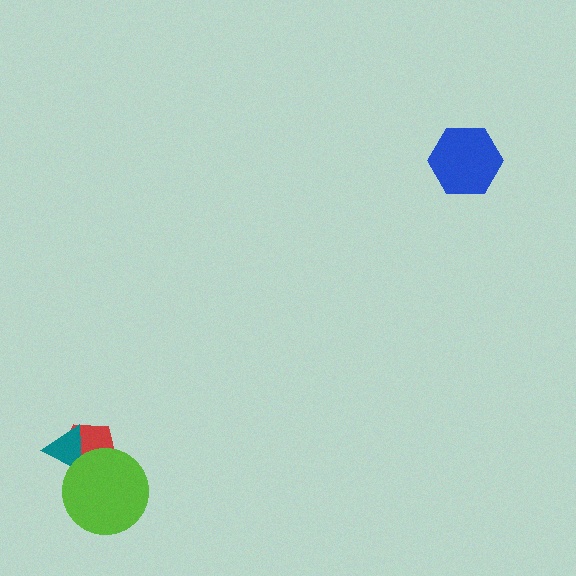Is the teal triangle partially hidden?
Yes, it is partially covered by another shape.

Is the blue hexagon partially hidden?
No, no other shape covers it.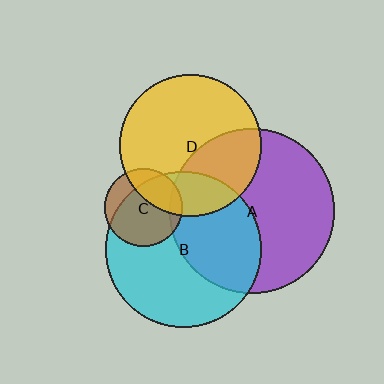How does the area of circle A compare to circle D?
Approximately 1.3 times.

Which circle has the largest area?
Circle A (purple).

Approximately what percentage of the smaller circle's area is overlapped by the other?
Approximately 35%.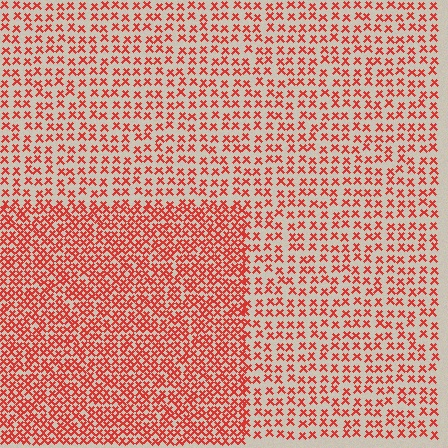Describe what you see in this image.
The image contains small red elements arranged at two different densities. A rectangle-shaped region is visible where the elements are more densely packed than the surrounding area.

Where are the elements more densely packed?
The elements are more densely packed inside the rectangle boundary.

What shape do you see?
I see a rectangle.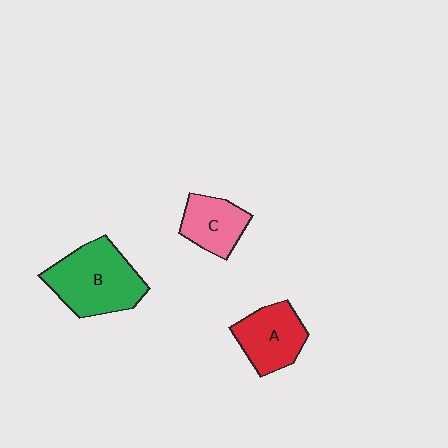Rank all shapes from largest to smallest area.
From largest to smallest: B (green), A (red), C (pink).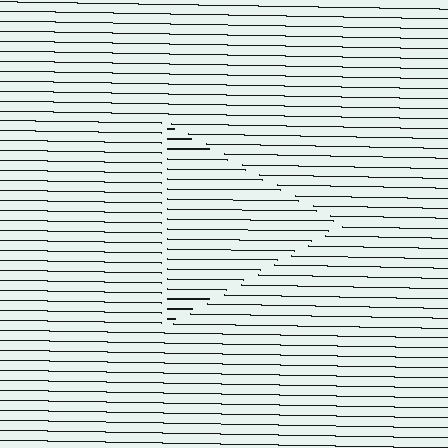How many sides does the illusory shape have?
3 sides — the line-ends trace a triangle.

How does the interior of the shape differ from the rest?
The interior of the shape contains the same grating, shifted by half a period — the contour is defined by the phase discontinuity where line-ends from the inner and outer gratings abut.